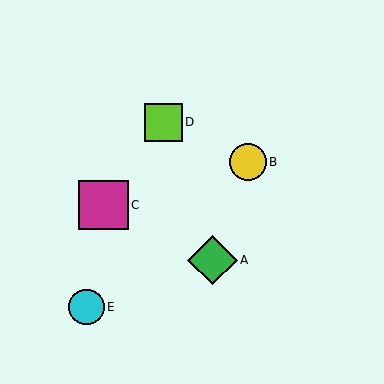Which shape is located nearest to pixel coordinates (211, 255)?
The green diamond (labeled A) at (212, 260) is nearest to that location.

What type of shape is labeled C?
Shape C is a magenta square.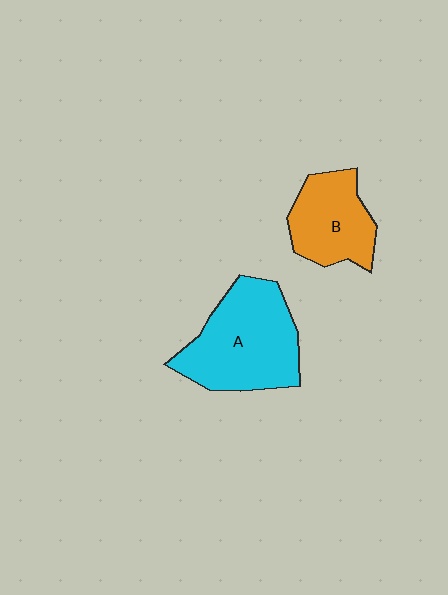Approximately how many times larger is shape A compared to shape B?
Approximately 1.5 times.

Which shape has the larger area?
Shape A (cyan).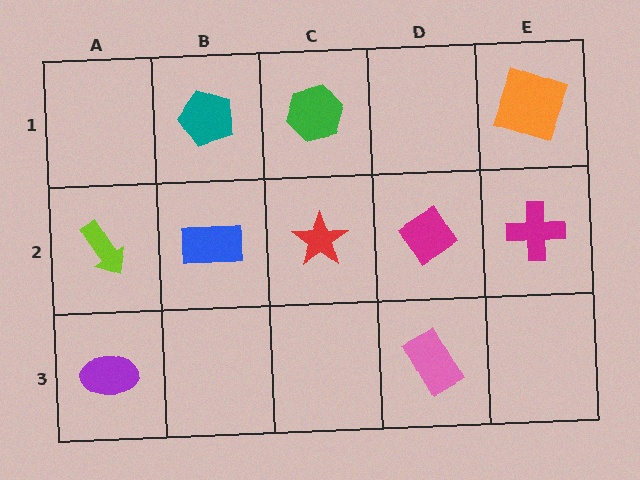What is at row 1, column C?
A green hexagon.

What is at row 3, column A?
A purple ellipse.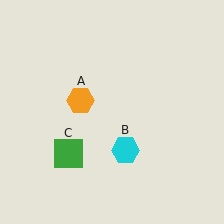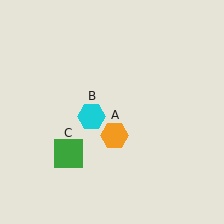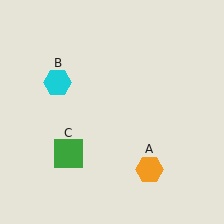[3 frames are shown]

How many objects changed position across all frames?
2 objects changed position: orange hexagon (object A), cyan hexagon (object B).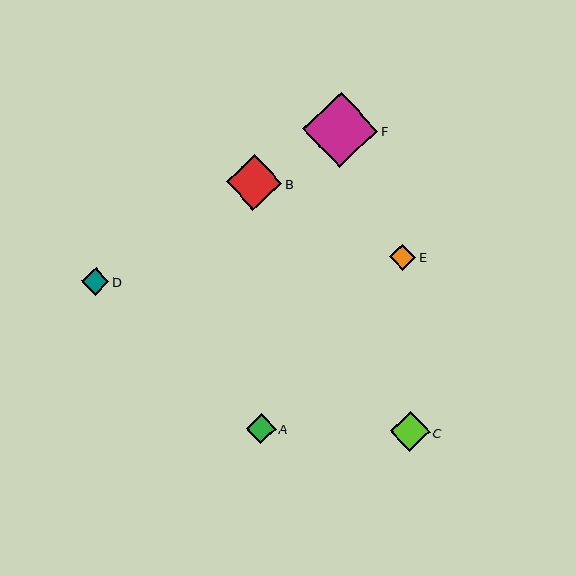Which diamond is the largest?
Diamond F is the largest with a size of approximately 75 pixels.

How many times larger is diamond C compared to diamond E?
Diamond C is approximately 1.5 times the size of diamond E.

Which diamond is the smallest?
Diamond E is the smallest with a size of approximately 26 pixels.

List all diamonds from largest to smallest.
From largest to smallest: F, B, C, A, D, E.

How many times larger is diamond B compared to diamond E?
Diamond B is approximately 2.1 times the size of diamond E.